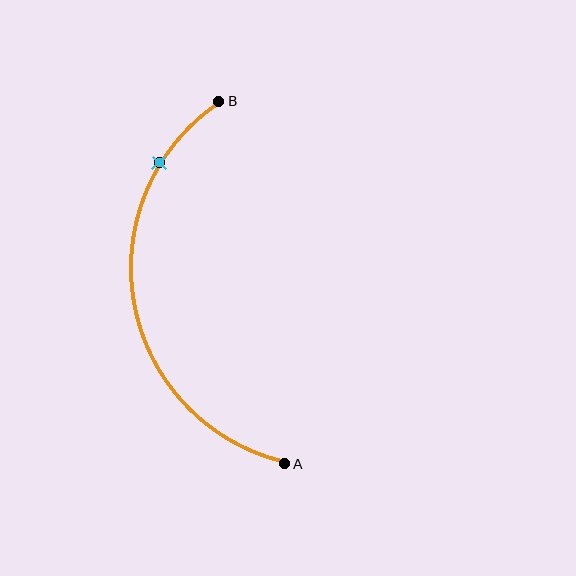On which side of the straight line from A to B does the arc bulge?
The arc bulges to the left of the straight line connecting A and B.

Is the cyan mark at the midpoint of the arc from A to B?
No. The cyan mark lies on the arc but is closer to endpoint B. The arc midpoint would be at the point on the curve equidistant along the arc from both A and B.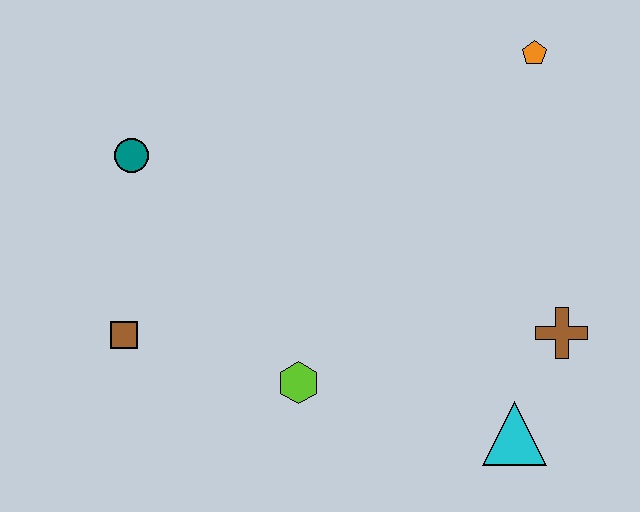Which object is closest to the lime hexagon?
The brown square is closest to the lime hexagon.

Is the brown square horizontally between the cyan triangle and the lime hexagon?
No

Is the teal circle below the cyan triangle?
No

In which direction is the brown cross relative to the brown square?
The brown cross is to the right of the brown square.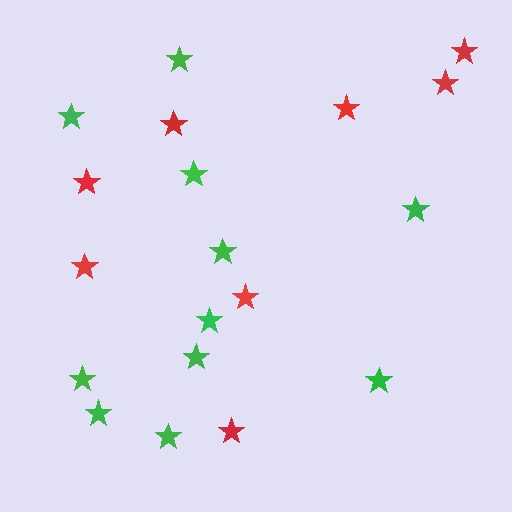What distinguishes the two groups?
There are 2 groups: one group of green stars (11) and one group of red stars (8).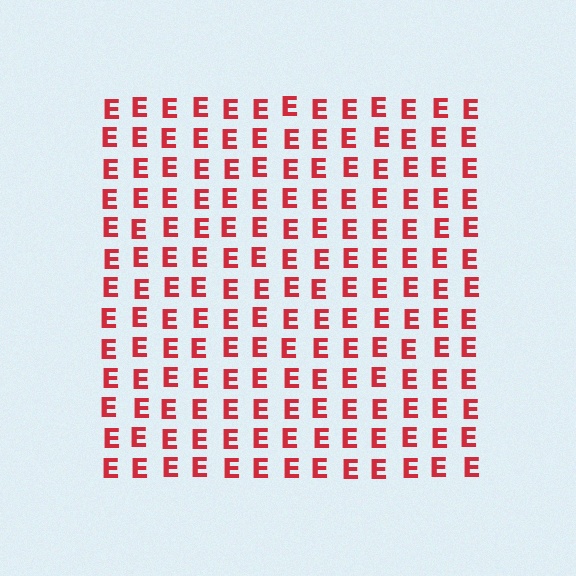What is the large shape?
The large shape is a square.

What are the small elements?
The small elements are letter E's.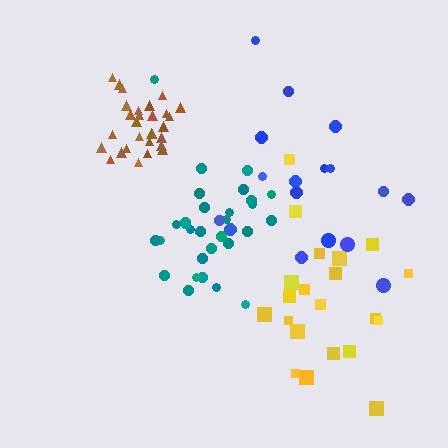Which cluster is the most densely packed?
Brown.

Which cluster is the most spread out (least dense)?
Blue.